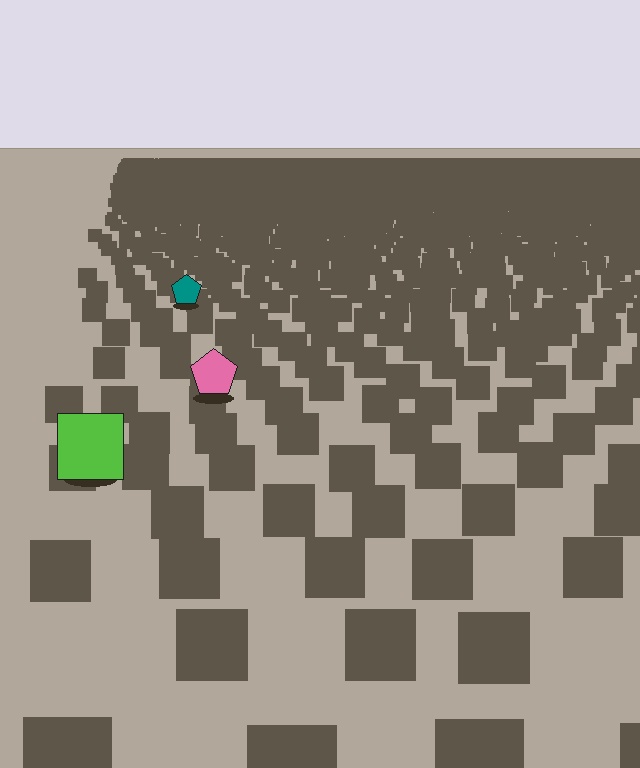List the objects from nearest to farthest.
From nearest to farthest: the lime square, the pink pentagon, the teal pentagon.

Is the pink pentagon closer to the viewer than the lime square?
No. The lime square is closer — you can tell from the texture gradient: the ground texture is coarser near it.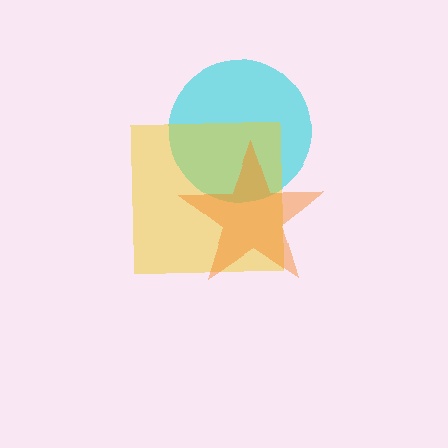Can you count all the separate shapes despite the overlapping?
Yes, there are 3 separate shapes.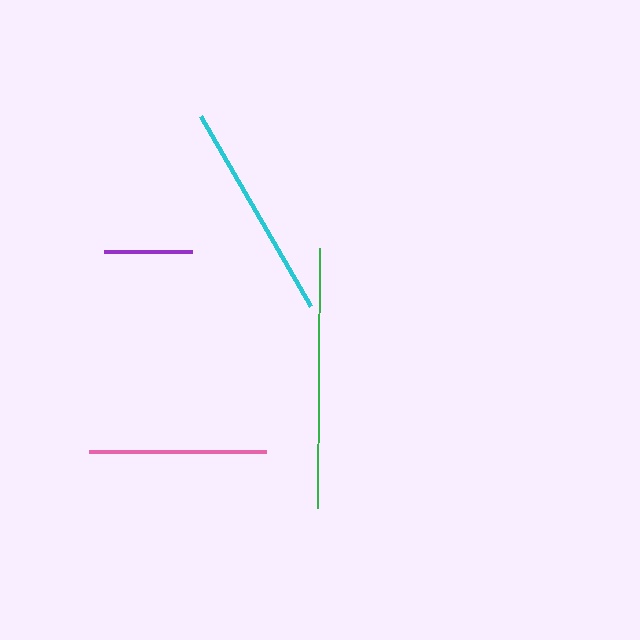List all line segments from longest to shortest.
From longest to shortest: green, cyan, pink, purple.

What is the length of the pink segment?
The pink segment is approximately 177 pixels long.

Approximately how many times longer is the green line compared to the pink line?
The green line is approximately 1.5 times the length of the pink line.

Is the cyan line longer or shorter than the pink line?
The cyan line is longer than the pink line.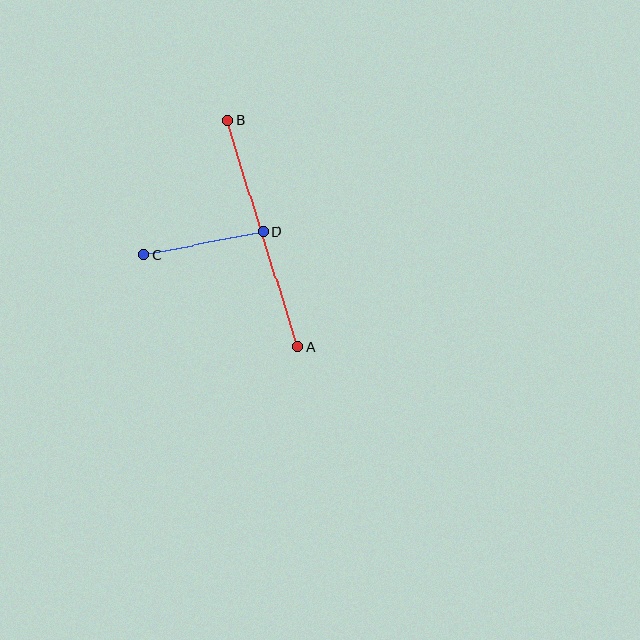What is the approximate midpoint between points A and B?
The midpoint is at approximately (263, 234) pixels.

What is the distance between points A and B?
The distance is approximately 237 pixels.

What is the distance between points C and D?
The distance is approximately 121 pixels.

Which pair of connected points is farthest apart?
Points A and B are farthest apart.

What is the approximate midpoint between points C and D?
The midpoint is at approximately (204, 243) pixels.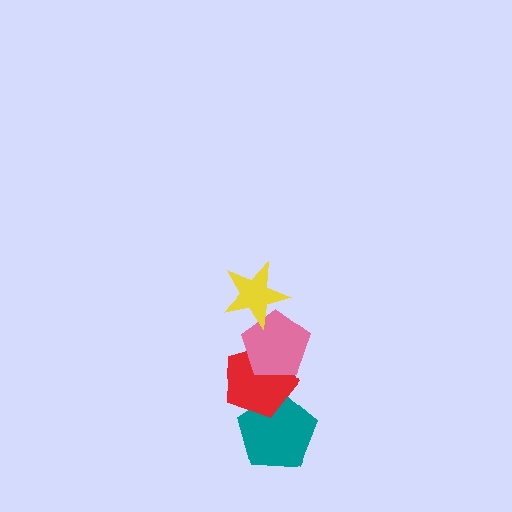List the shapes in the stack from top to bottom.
From top to bottom: the yellow star, the pink pentagon, the red pentagon, the teal pentagon.